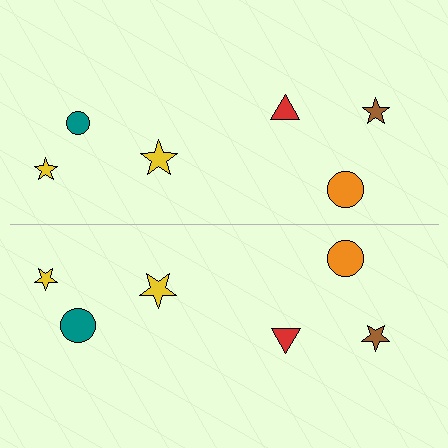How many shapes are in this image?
There are 12 shapes in this image.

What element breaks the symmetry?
The teal circle on the bottom side has a different size than its mirror counterpart.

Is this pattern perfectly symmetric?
No, the pattern is not perfectly symmetric. The teal circle on the bottom side has a different size than its mirror counterpart.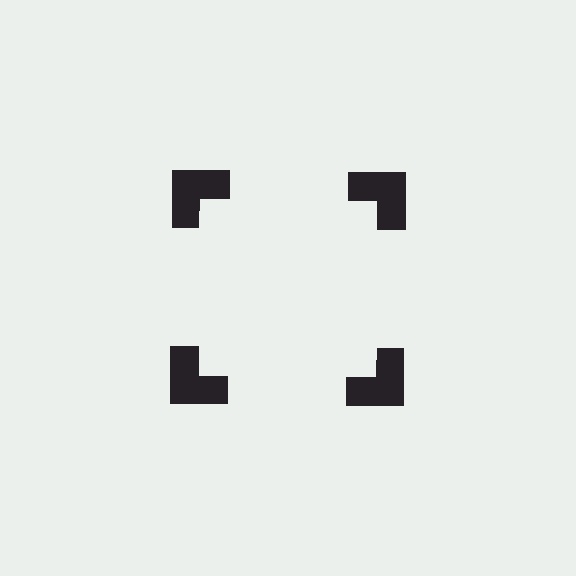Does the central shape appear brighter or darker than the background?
It typically appears slightly brighter than the background, even though no actual brightness change is drawn.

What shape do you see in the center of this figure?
An illusory square — its edges are inferred from the aligned wedge cuts in the notched squares, not physically drawn.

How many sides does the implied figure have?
4 sides.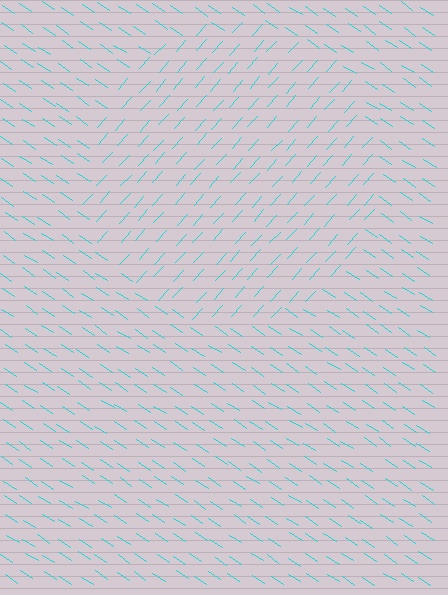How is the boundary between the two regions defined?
The boundary is defined purely by a change in line orientation (approximately 81 degrees difference). All lines are the same color and thickness.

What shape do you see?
I see a circle.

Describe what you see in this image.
The image is filled with small cyan line segments. A circle region in the image has lines oriented differently from the surrounding lines, creating a visible texture boundary.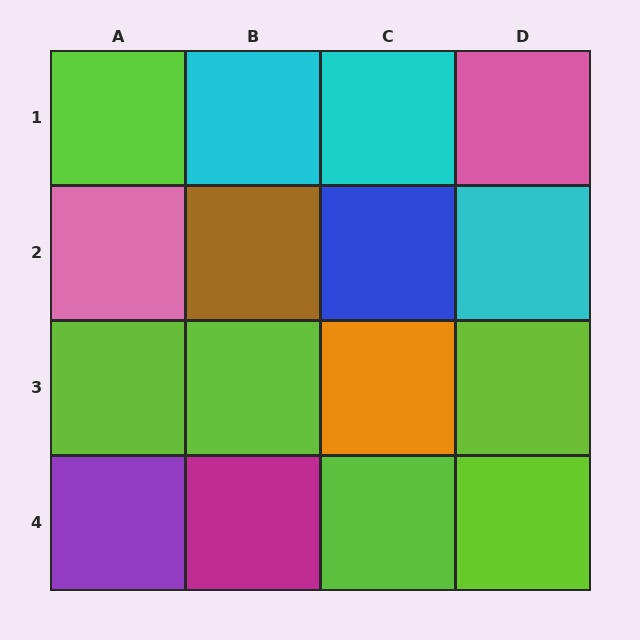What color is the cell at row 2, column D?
Cyan.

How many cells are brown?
1 cell is brown.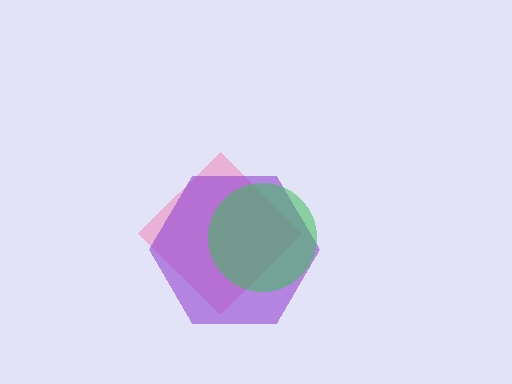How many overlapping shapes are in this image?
There are 3 overlapping shapes in the image.